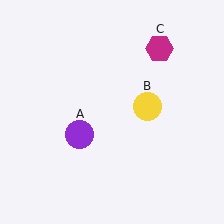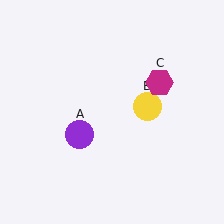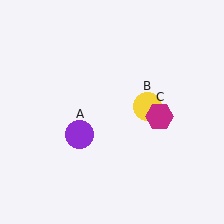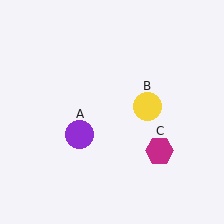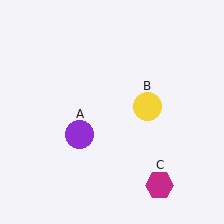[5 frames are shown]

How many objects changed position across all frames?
1 object changed position: magenta hexagon (object C).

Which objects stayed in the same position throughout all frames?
Purple circle (object A) and yellow circle (object B) remained stationary.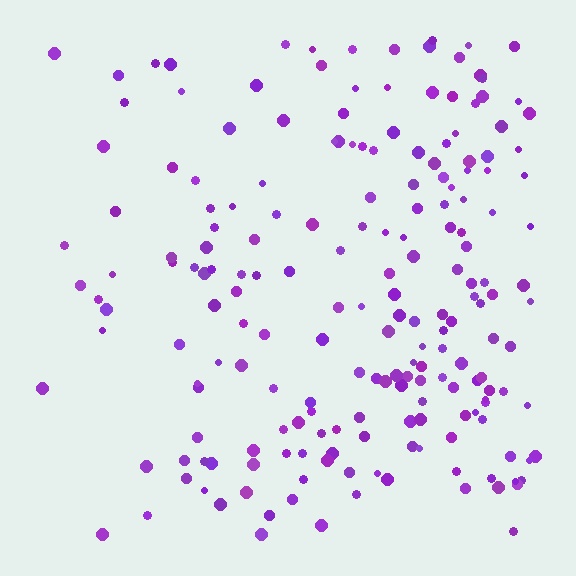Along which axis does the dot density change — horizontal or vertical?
Horizontal.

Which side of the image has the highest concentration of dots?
The right.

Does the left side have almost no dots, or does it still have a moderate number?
Still a moderate number, just noticeably fewer than the right.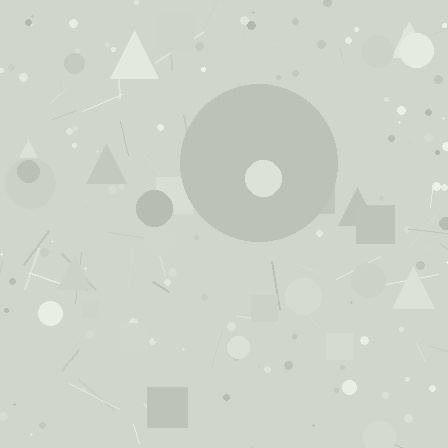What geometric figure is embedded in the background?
A circle is embedded in the background.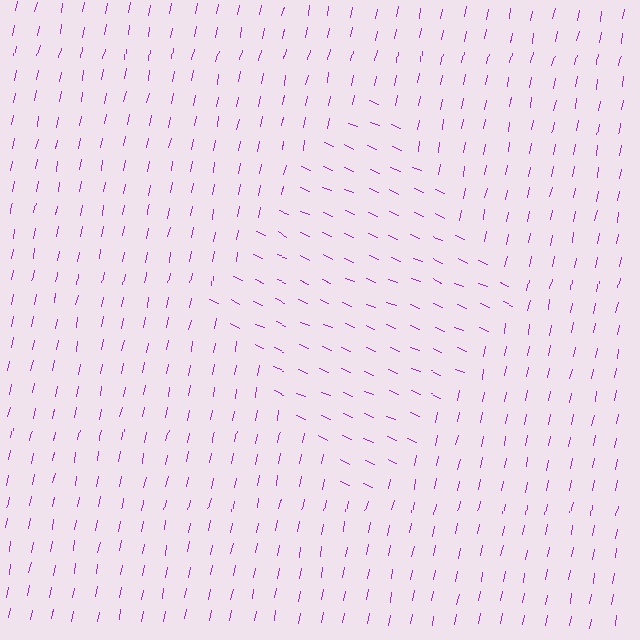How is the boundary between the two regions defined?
The boundary is defined purely by a change in line orientation (approximately 78 degrees difference). All lines are the same color and thickness.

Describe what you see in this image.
The image is filled with small purple line segments. A diamond region in the image has lines oriented differently from the surrounding lines, creating a visible texture boundary.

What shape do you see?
I see a diamond.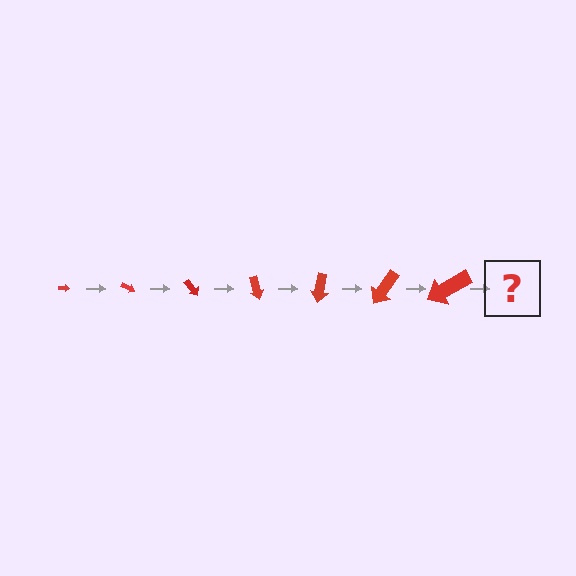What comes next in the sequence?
The next element should be an arrow, larger than the previous one and rotated 175 degrees from the start.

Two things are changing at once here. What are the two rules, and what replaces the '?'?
The two rules are that the arrow grows larger each step and it rotates 25 degrees each step. The '?' should be an arrow, larger than the previous one and rotated 175 degrees from the start.